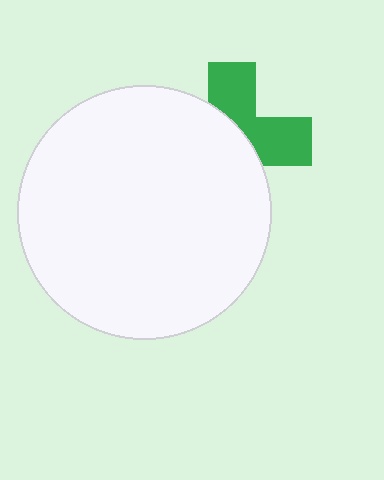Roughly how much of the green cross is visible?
A small part of it is visible (roughly 42%).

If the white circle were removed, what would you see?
You would see the complete green cross.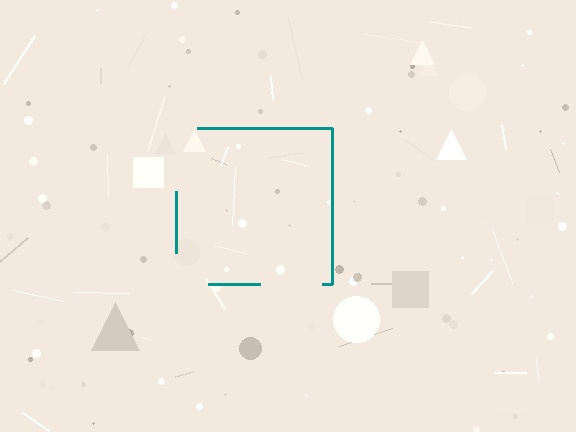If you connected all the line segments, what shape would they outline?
They would outline a square.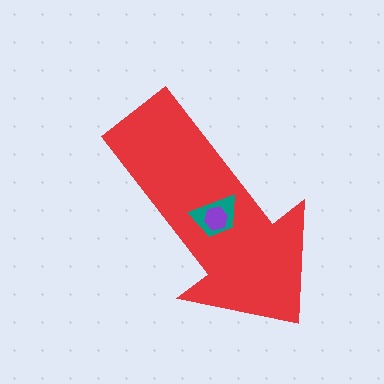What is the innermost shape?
The purple hexagon.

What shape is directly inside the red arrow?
The teal trapezoid.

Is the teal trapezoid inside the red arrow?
Yes.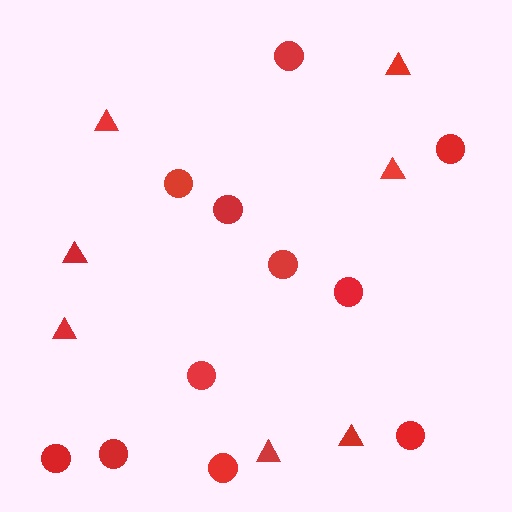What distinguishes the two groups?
There are 2 groups: one group of circles (11) and one group of triangles (7).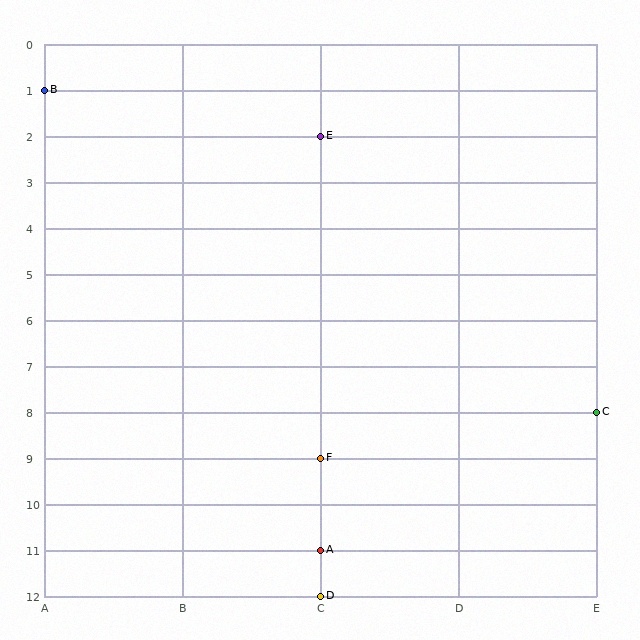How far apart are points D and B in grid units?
Points D and B are 2 columns and 11 rows apart (about 11.2 grid units diagonally).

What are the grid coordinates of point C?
Point C is at grid coordinates (E, 8).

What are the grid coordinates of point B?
Point B is at grid coordinates (A, 1).